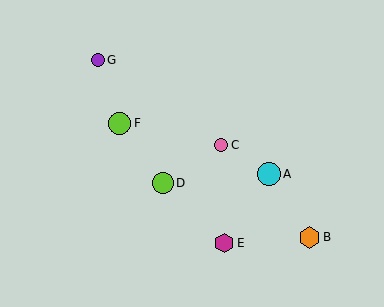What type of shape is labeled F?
Shape F is a lime circle.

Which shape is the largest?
The cyan circle (labeled A) is the largest.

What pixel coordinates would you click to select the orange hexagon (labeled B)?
Click at (310, 237) to select the orange hexagon B.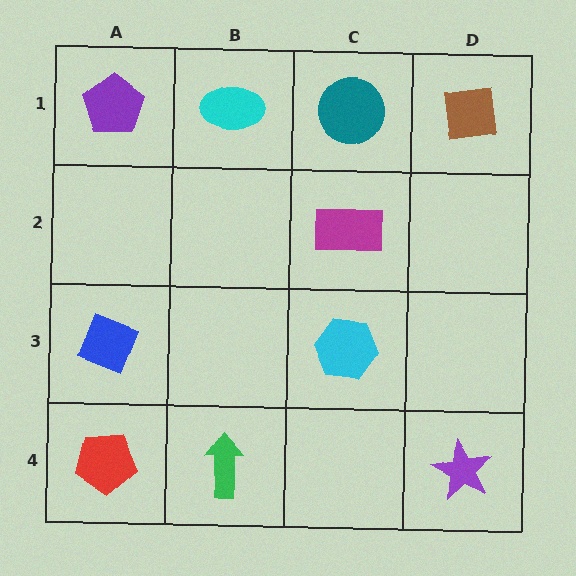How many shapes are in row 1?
4 shapes.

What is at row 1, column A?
A purple pentagon.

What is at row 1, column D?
A brown square.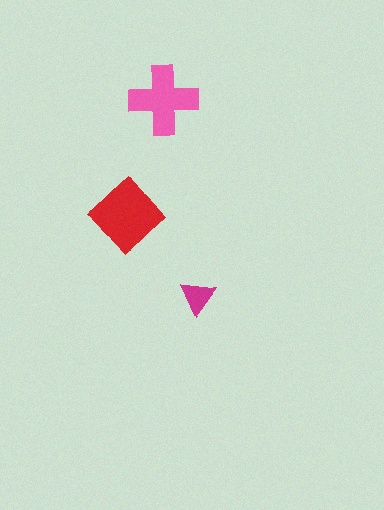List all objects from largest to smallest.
The red diamond, the pink cross, the magenta triangle.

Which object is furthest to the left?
The red diamond is leftmost.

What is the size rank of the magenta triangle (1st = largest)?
3rd.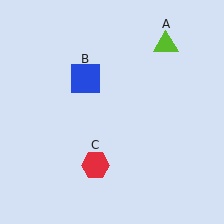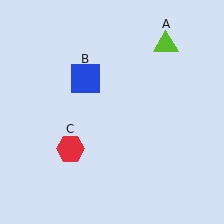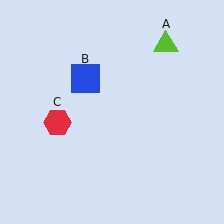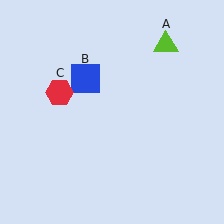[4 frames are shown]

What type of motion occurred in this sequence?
The red hexagon (object C) rotated clockwise around the center of the scene.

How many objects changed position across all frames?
1 object changed position: red hexagon (object C).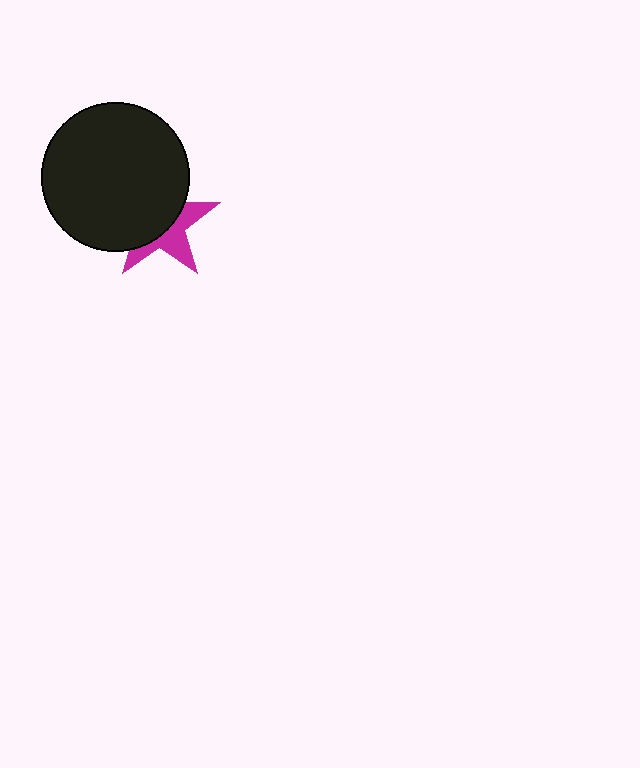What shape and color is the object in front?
The object in front is a black circle.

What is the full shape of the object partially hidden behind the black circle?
The partially hidden object is a magenta star.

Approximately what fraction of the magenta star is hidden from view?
Roughly 59% of the magenta star is hidden behind the black circle.